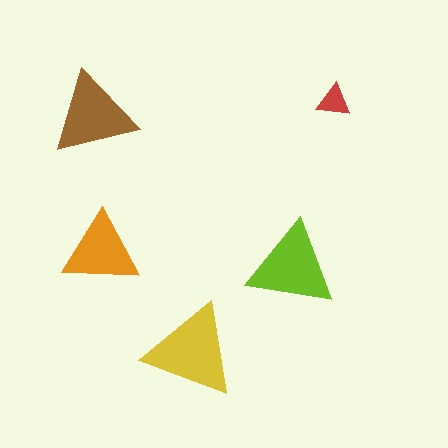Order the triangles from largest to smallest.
the yellow one, the lime one, the brown one, the orange one, the red one.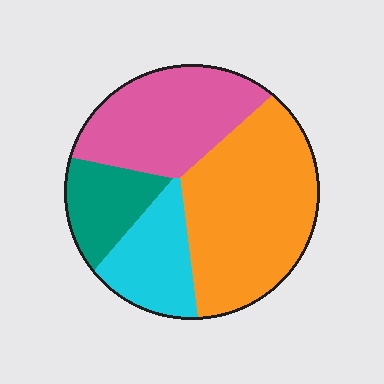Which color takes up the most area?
Orange, at roughly 40%.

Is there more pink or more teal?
Pink.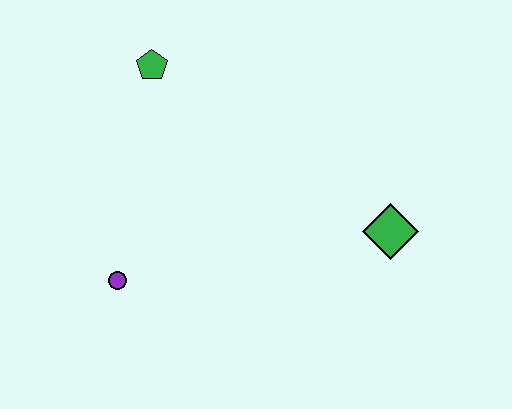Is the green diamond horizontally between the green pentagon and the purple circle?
No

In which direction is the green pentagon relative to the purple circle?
The green pentagon is above the purple circle.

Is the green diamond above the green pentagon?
No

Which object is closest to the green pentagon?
The purple circle is closest to the green pentagon.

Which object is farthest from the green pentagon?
The green diamond is farthest from the green pentagon.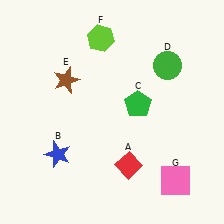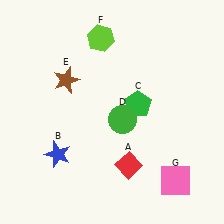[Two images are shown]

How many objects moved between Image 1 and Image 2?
1 object moved between the two images.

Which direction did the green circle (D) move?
The green circle (D) moved down.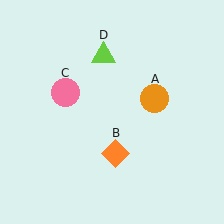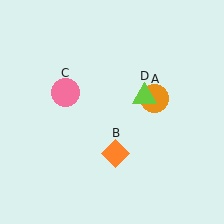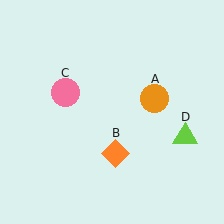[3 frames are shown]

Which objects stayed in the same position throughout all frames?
Orange circle (object A) and orange diamond (object B) and pink circle (object C) remained stationary.